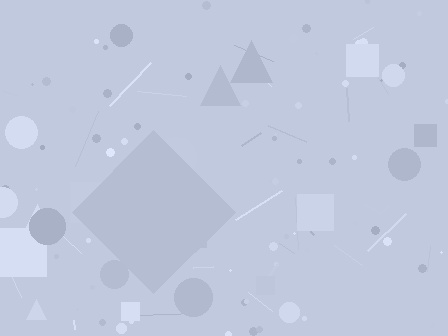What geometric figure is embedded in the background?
A diamond is embedded in the background.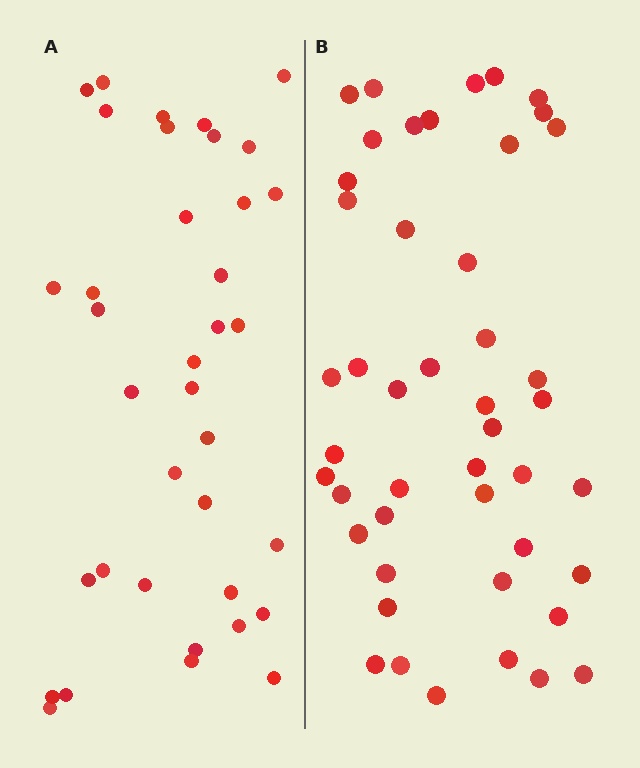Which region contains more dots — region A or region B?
Region B (the right region) has more dots.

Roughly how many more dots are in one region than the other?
Region B has roughly 8 or so more dots than region A.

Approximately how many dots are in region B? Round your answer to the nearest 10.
About 50 dots. (The exact count is 46, which rounds to 50.)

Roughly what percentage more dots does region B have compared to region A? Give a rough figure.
About 25% more.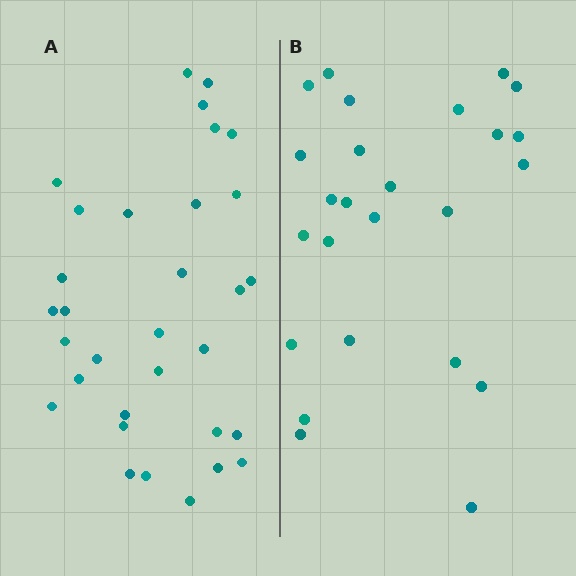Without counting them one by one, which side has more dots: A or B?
Region A (the left region) has more dots.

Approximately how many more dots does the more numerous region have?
Region A has roughly 8 or so more dots than region B.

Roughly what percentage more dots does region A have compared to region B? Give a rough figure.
About 30% more.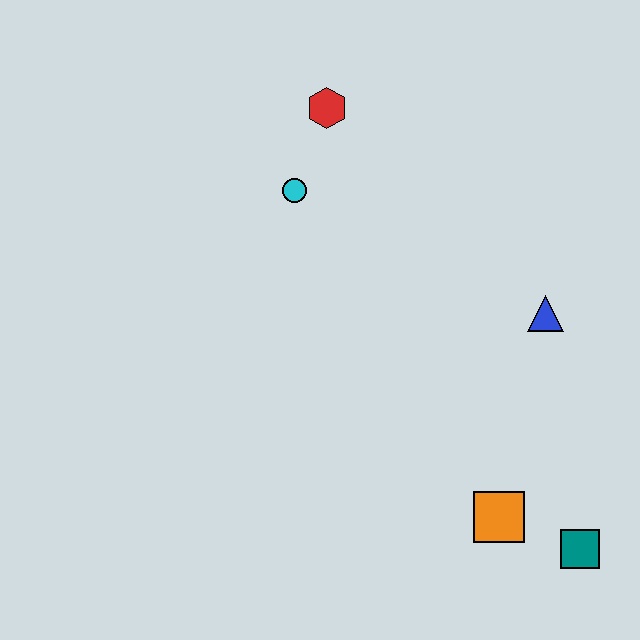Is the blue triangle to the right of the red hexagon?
Yes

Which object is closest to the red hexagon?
The cyan circle is closest to the red hexagon.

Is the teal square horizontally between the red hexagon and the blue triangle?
No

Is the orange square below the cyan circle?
Yes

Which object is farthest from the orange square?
The red hexagon is farthest from the orange square.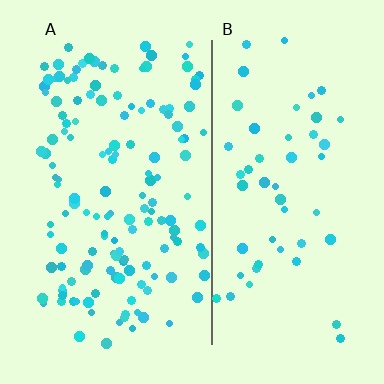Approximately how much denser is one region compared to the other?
Approximately 2.8× — region A over region B.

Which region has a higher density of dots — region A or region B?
A (the left).